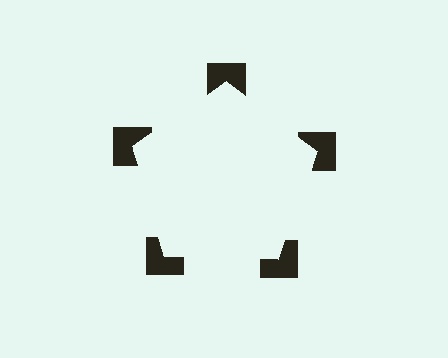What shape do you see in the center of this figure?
An illusory pentagon — its edges are inferred from the aligned wedge cuts in the notched squares, not physically drawn.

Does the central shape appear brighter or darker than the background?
It typically appears slightly brighter than the background, even though no actual brightness change is drawn.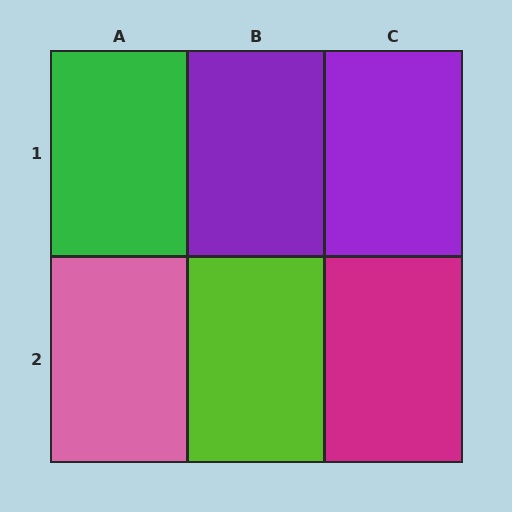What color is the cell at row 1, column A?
Green.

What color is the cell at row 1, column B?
Purple.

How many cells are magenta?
1 cell is magenta.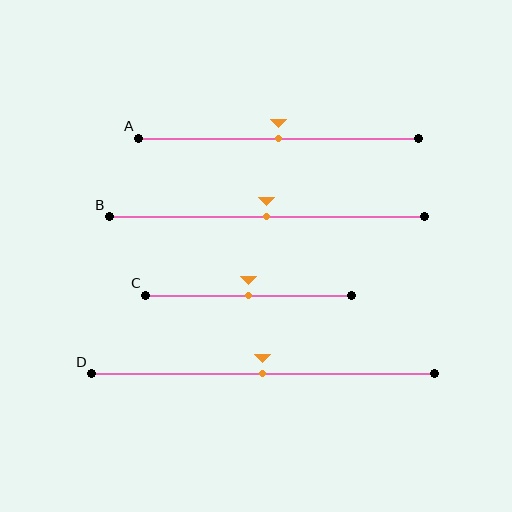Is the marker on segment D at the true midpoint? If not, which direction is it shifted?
Yes, the marker on segment D is at the true midpoint.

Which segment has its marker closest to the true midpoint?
Segment A has its marker closest to the true midpoint.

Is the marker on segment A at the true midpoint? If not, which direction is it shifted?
Yes, the marker on segment A is at the true midpoint.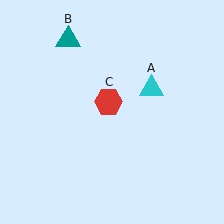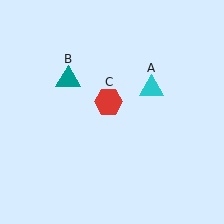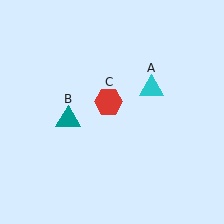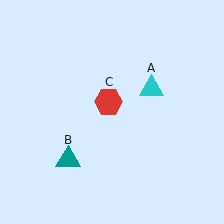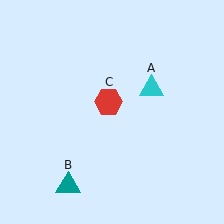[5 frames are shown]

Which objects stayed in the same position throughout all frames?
Cyan triangle (object A) and red hexagon (object C) remained stationary.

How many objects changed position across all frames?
1 object changed position: teal triangle (object B).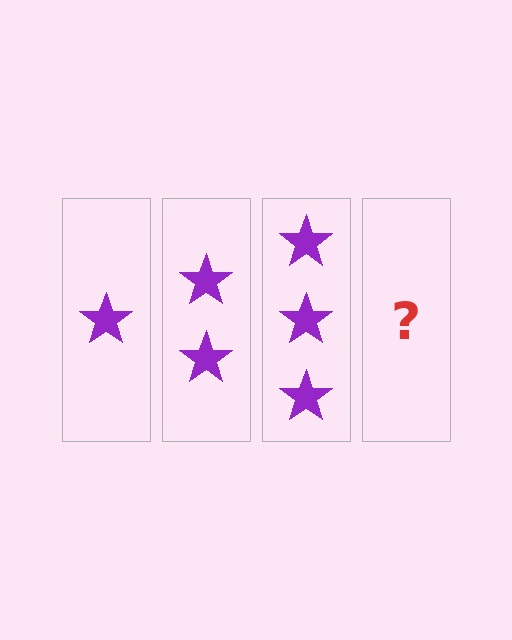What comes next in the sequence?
The next element should be 4 stars.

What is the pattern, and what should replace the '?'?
The pattern is that each step adds one more star. The '?' should be 4 stars.